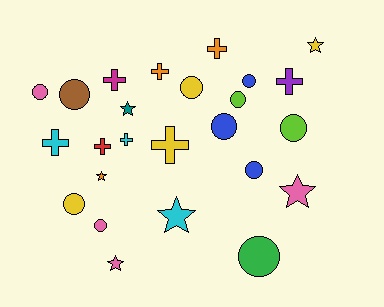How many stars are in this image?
There are 6 stars.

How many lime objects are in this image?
There are 2 lime objects.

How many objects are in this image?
There are 25 objects.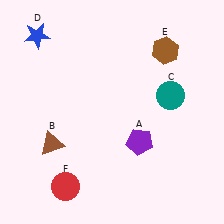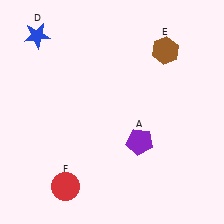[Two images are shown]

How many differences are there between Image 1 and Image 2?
There are 2 differences between the two images.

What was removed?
The teal circle (C), the brown triangle (B) were removed in Image 2.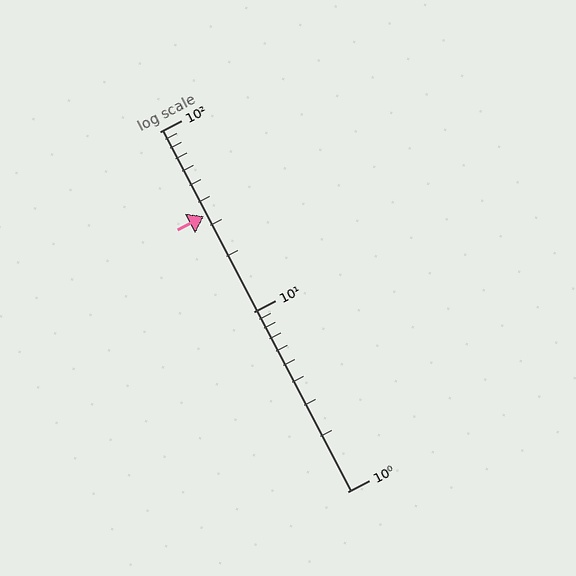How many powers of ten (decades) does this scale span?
The scale spans 2 decades, from 1 to 100.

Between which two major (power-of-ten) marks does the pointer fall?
The pointer is between 10 and 100.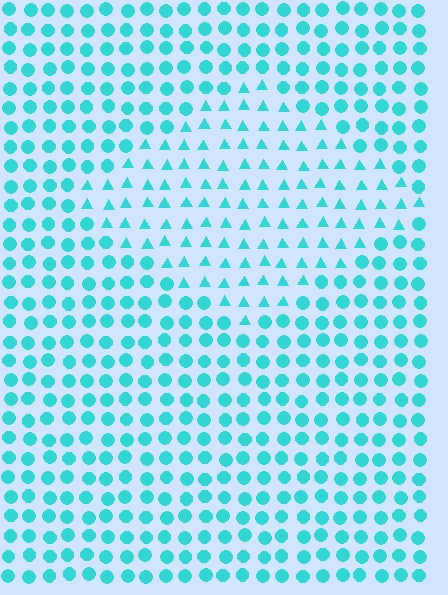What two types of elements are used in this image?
The image uses triangles inside the diamond region and circles outside it.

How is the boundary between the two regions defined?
The boundary is defined by a change in element shape: triangles inside vs. circles outside. All elements share the same color and spacing.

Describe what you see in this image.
The image is filled with small cyan elements arranged in a uniform grid. A diamond-shaped region contains triangles, while the surrounding area contains circles. The boundary is defined purely by the change in element shape.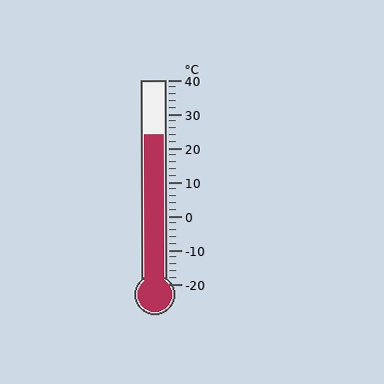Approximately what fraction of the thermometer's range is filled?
The thermometer is filled to approximately 75% of its range.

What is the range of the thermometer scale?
The thermometer scale ranges from -20°C to 40°C.